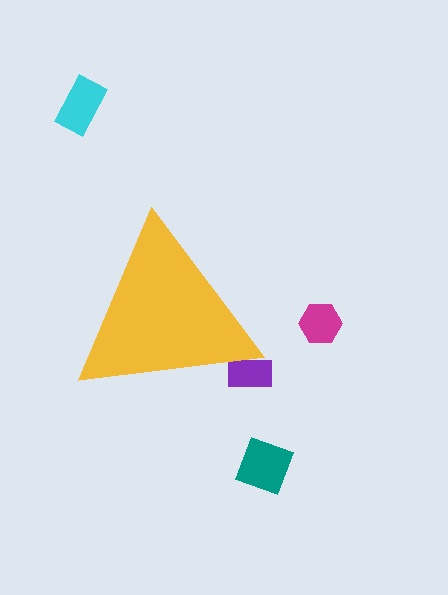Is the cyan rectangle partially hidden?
No, the cyan rectangle is fully visible.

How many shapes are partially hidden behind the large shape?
1 shape is partially hidden.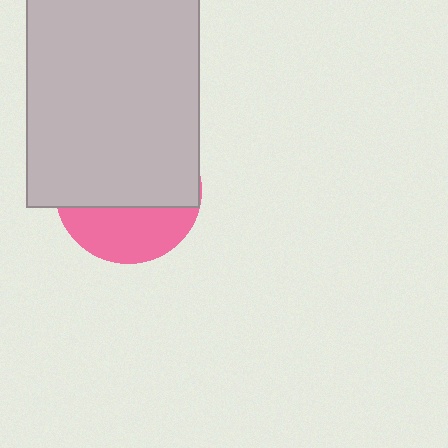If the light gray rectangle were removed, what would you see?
You would see the complete pink circle.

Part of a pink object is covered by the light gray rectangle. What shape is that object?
It is a circle.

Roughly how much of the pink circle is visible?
A small part of it is visible (roughly 36%).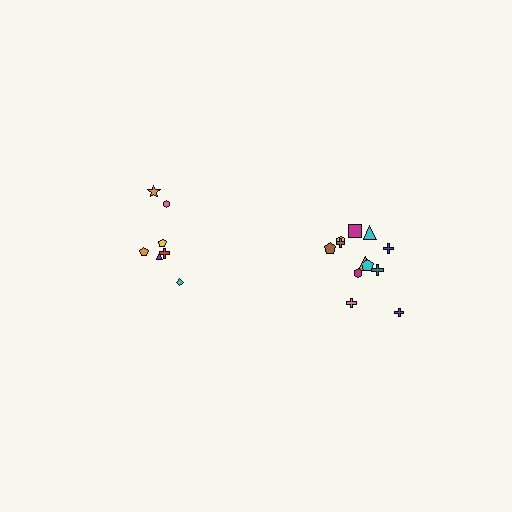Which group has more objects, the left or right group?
The right group.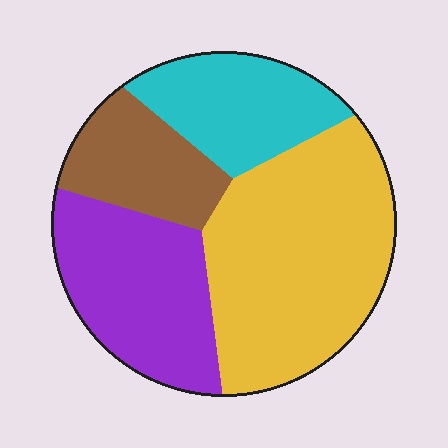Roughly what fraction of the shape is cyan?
Cyan takes up about one sixth (1/6) of the shape.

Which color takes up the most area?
Yellow, at roughly 40%.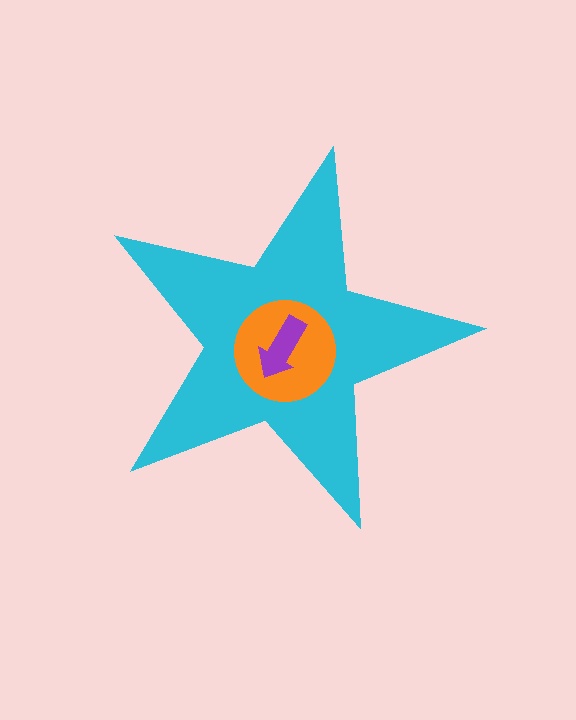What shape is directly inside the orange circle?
The purple arrow.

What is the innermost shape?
The purple arrow.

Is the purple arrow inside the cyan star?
Yes.